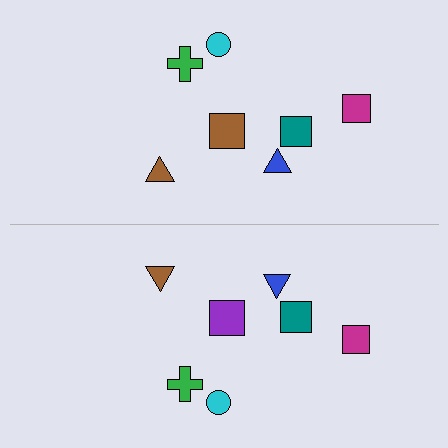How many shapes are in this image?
There are 14 shapes in this image.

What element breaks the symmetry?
The purple square on the bottom side breaks the symmetry — its mirror counterpart is brown.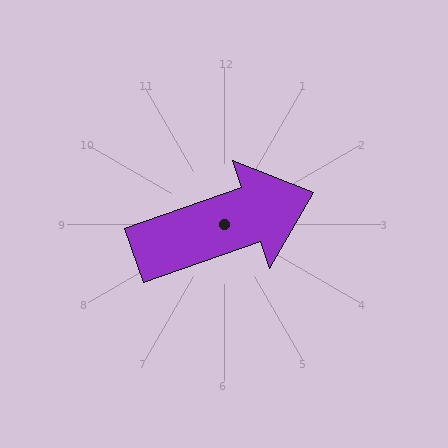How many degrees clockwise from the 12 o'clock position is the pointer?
Approximately 71 degrees.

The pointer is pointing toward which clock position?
Roughly 2 o'clock.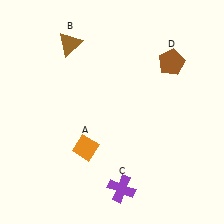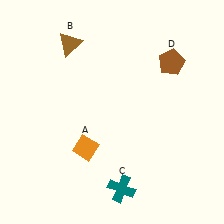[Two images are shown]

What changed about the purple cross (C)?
In Image 1, C is purple. In Image 2, it changed to teal.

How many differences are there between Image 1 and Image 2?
There is 1 difference between the two images.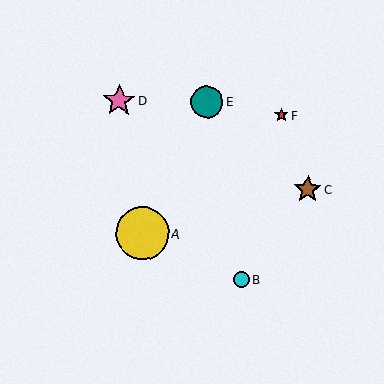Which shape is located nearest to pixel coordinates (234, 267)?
The cyan circle (labeled B) at (241, 279) is nearest to that location.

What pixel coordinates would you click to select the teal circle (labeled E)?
Click at (207, 102) to select the teal circle E.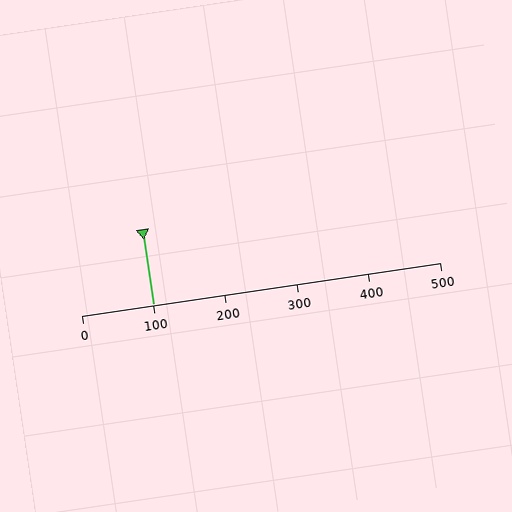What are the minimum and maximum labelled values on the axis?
The axis runs from 0 to 500.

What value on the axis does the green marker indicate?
The marker indicates approximately 100.